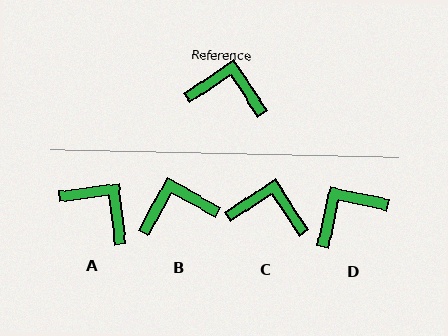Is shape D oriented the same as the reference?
No, it is off by about 44 degrees.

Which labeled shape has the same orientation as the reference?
C.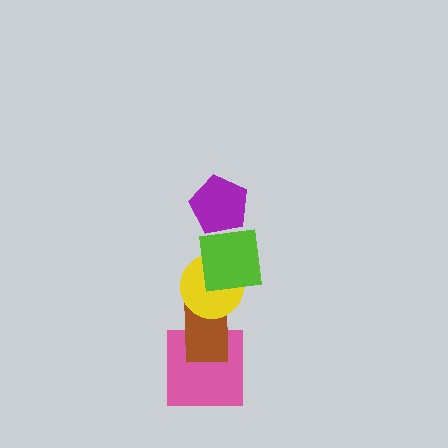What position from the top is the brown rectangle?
The brown rectangle is 4th from the top.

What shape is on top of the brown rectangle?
The yellow circle is on top of the brown rectangle.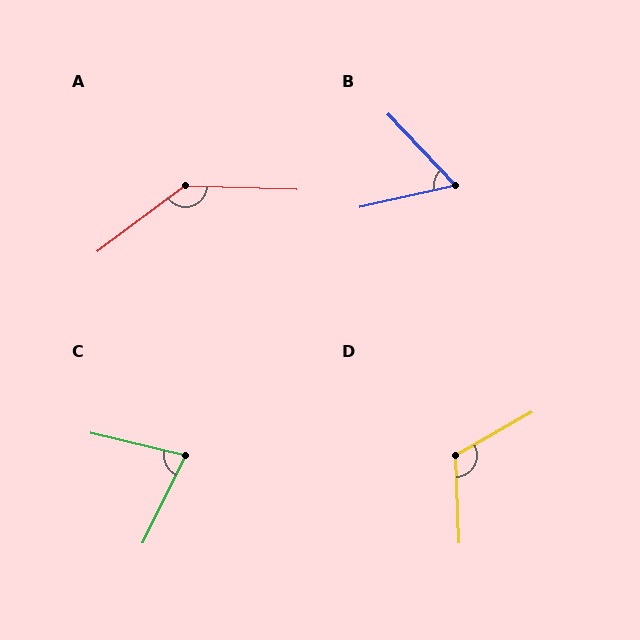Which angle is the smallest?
B, at approximately 60 degrees.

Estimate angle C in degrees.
Approximately 78 degrees.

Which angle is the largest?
A, at approximately 141 degrees.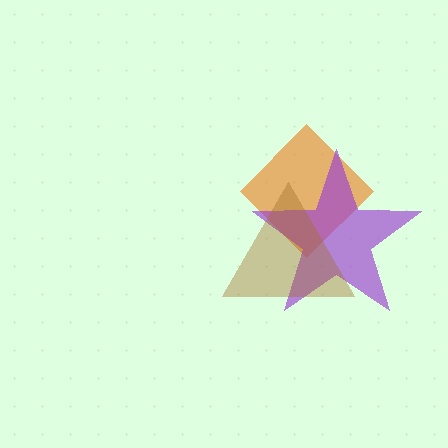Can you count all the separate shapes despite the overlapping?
Yes, there are 3 separate shapes.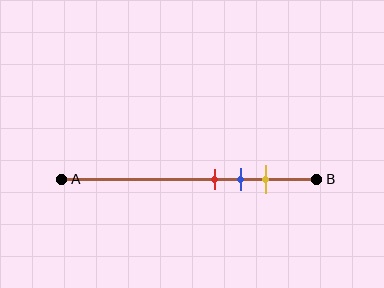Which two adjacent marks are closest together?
The red and blue marks are the closest adjacent pair.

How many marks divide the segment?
There are 3 marks dividing the segment.